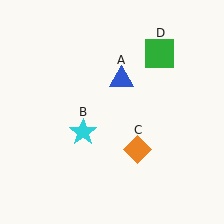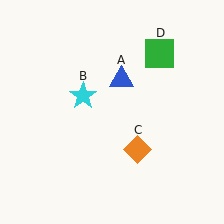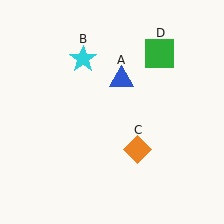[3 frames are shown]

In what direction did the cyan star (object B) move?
The cyan star (object B) moved up.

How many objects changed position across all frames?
1 object changed position: cyan star (object B).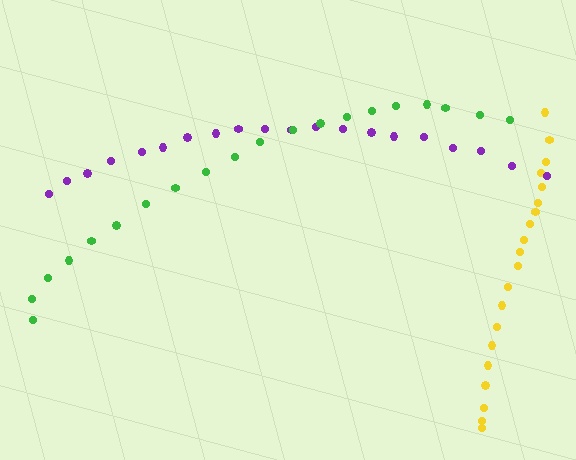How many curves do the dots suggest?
There are 3 distinct paths.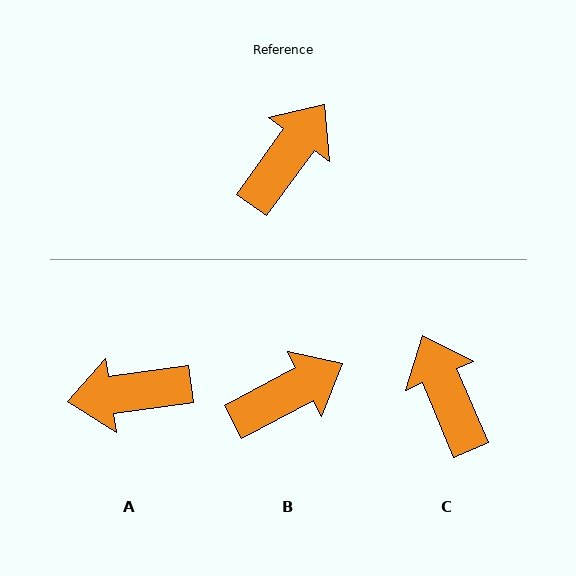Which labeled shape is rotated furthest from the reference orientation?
A, about 134 degrees away.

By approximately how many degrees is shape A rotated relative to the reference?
Approximately 134 degrees counter-clockwise.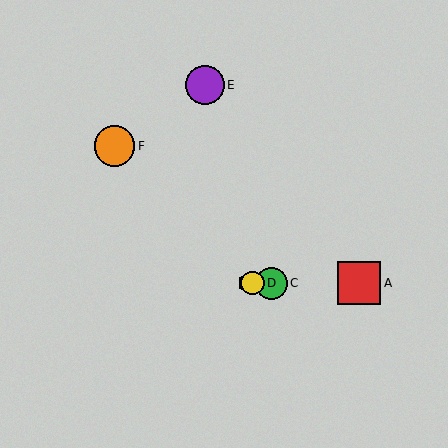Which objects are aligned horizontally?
Objects A, B, C, D are aligned horizontally.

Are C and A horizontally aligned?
Yes, both are at y≈283.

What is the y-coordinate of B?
Object B is at y≈283.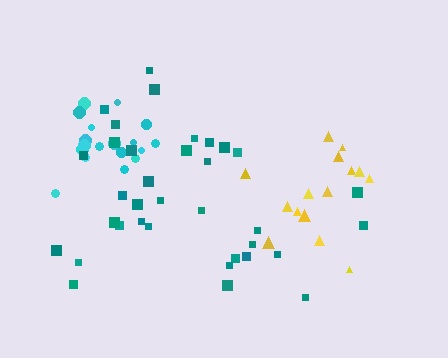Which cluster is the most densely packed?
Cyan.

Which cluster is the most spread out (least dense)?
Teal.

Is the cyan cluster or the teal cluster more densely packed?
Cyan.